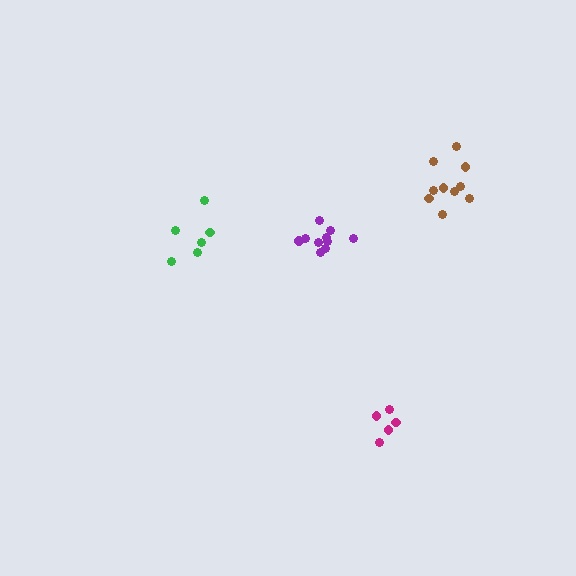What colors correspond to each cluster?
The clusters are colored: green, brown, magenta, purple.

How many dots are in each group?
Group 1: 6 dots, Group 2: 10 dots, Group 3: 5 dots, Group 4: 10 dots (31 total).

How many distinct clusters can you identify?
There are 4 distinct clusters.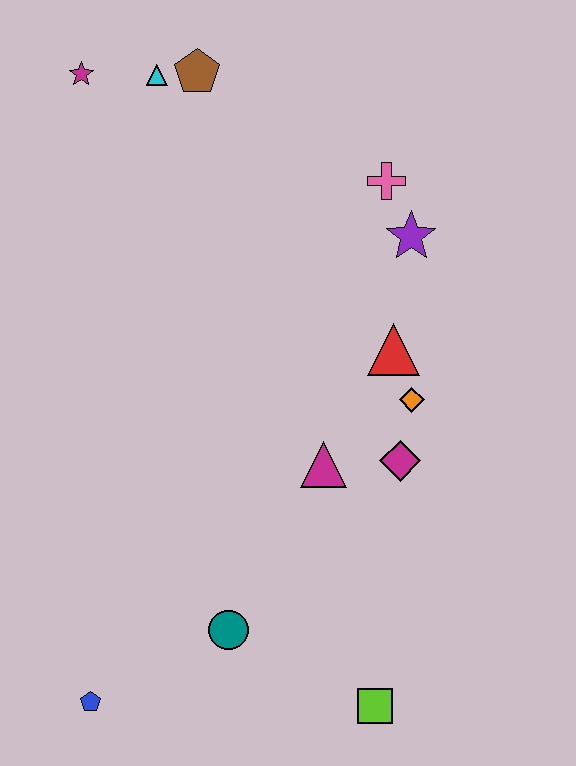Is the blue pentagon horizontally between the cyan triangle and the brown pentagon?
No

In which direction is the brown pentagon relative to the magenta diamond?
The brown pentagon is above the magenta diamond.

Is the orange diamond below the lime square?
No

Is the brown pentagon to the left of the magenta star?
No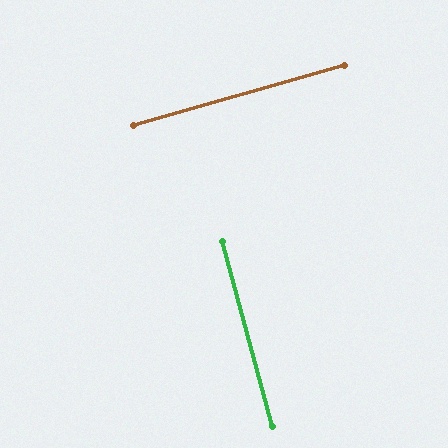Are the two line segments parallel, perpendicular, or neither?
Perpendicular — they meet at approximately 89°.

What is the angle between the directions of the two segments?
Approximately 89 degrees.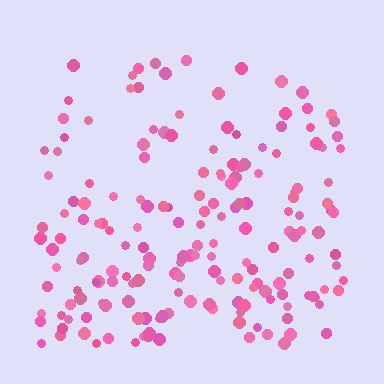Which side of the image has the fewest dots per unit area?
The top.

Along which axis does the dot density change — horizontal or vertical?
Vertical.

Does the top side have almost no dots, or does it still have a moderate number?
Still a moderate number, just noticeably fewer than the bottom.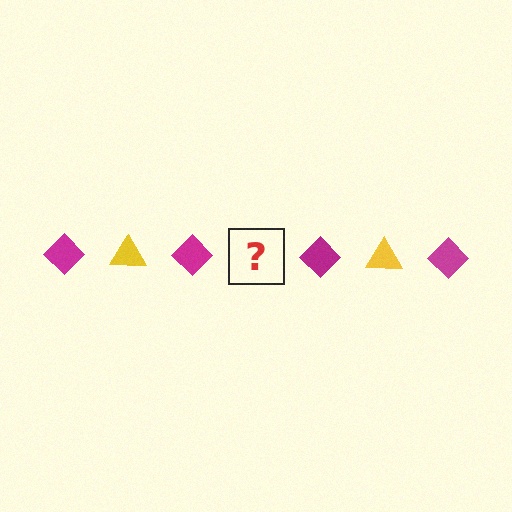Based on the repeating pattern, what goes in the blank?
The blank should be a yellow triangle.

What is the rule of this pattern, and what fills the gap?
The rule is that the pattern alternates between magenta diamond and yellow triangle. The gap should be filled with a yellow triangle.